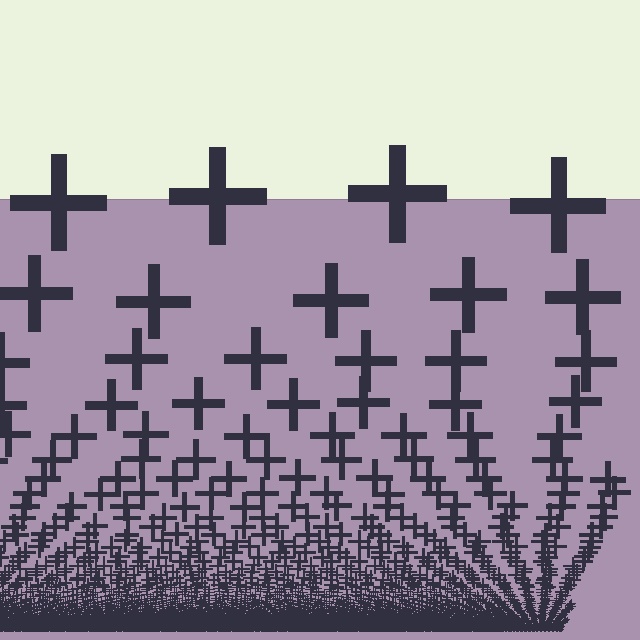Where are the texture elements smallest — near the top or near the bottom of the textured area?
Near the bottom.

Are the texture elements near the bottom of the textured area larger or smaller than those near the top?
Smaller. The gradient is inverted — elements near the bottom are smaller and denser.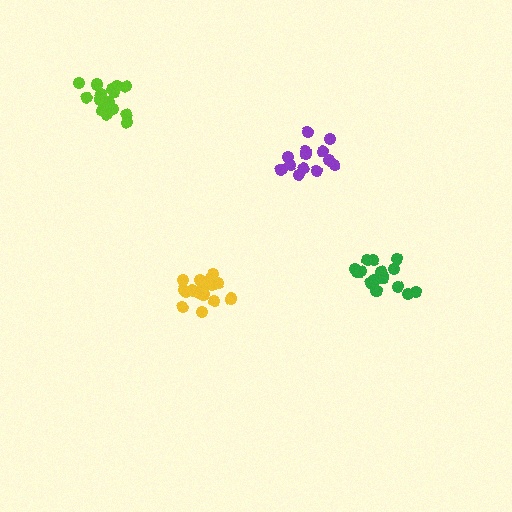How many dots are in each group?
Group 1: 14 dots, Group 2: 15 dots, Group 3: 17 dots, Group 4: 17 dots (63 total).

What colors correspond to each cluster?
The clusters are colored: purple, lime, green, yellow.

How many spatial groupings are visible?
There are 4 spatial groupings.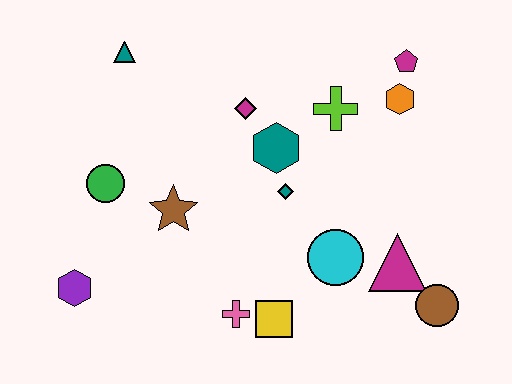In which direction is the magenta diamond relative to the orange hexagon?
The magenta diamond is to the left of the orange hexagon.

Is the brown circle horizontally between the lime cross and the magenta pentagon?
No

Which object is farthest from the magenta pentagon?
The purple hexagon is farthest from the magenta pentagon.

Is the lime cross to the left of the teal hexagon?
No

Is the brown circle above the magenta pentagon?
No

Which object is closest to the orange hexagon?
The magenta pentagon is closest to the orange hexagon.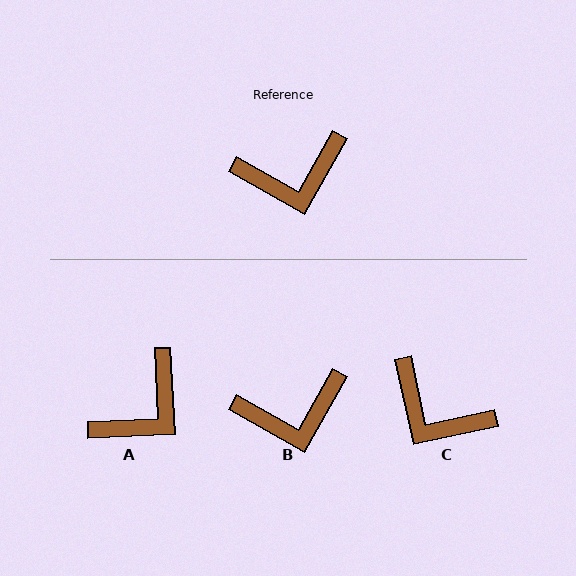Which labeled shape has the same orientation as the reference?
B.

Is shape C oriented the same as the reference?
No, it is off by about 48 degrees.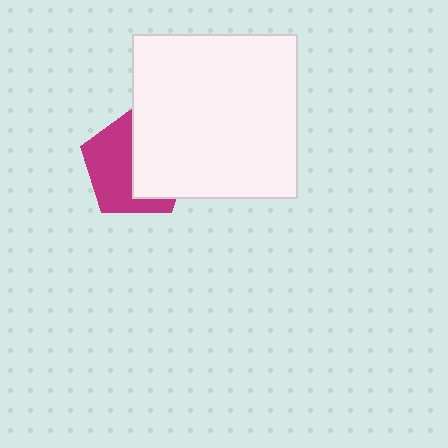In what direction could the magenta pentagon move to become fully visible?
The magenta pentagon could move left. That would shift it out from behind the white square entirely.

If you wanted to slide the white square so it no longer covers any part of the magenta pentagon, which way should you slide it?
Slide it right — that is the most direct way to separate the two shapes.